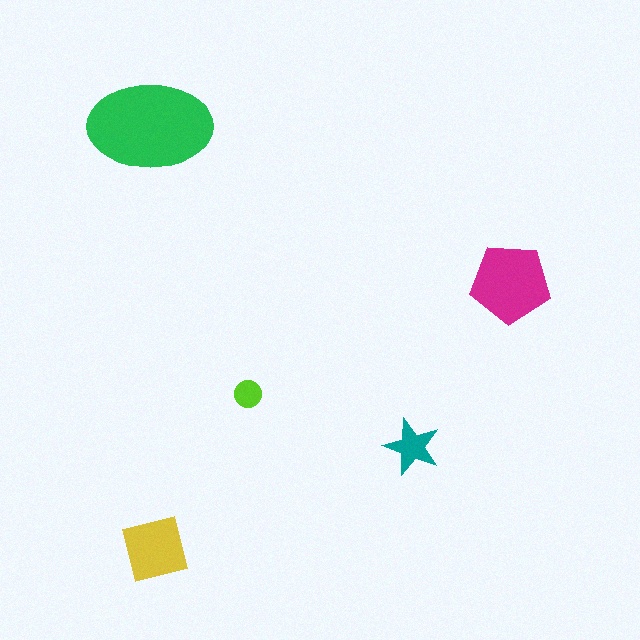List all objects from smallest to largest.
The lime circle, the teal star, the yellow square, the magenta pentagon, the green ellipse.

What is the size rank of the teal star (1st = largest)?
4th.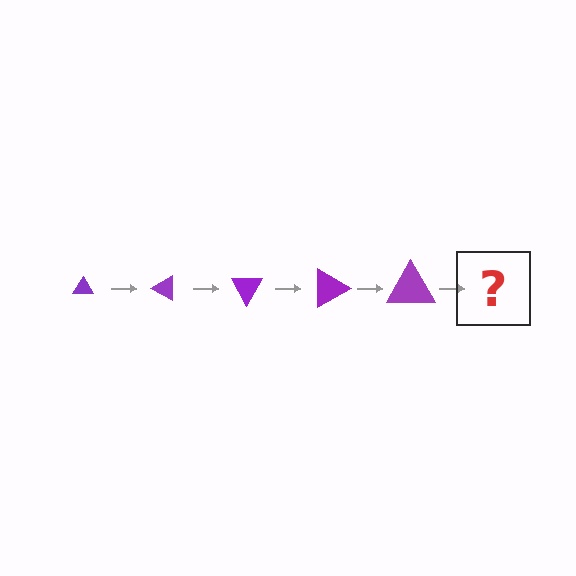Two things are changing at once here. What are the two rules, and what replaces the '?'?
The two rules are that the triangle grows larger each step and it rotates 30 degrees each step. The '?' should be a triangle, larger than the previous one and rotated 150 degrees from the start.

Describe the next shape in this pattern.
It should be a triangle, larger than the previous one and rotated 150 degrees from the start.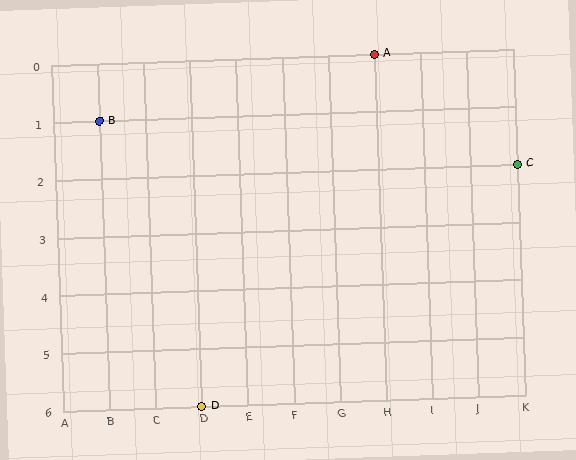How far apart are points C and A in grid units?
Points C and A are 3 columns and 2 rows apart (about 3.6 grid units diagonally).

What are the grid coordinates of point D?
Point D is at grid coordinates (D, 6).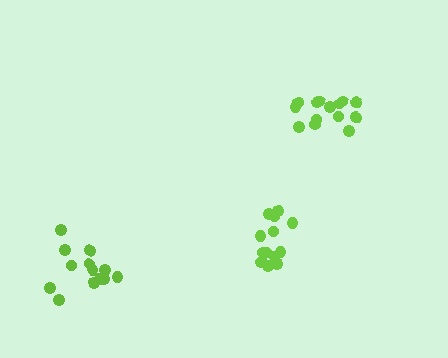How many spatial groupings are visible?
There are 3 spatial groupings.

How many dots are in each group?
Group 1: 14 dots, Group 2: 13 dots, Group 3: 13 dots (40 total).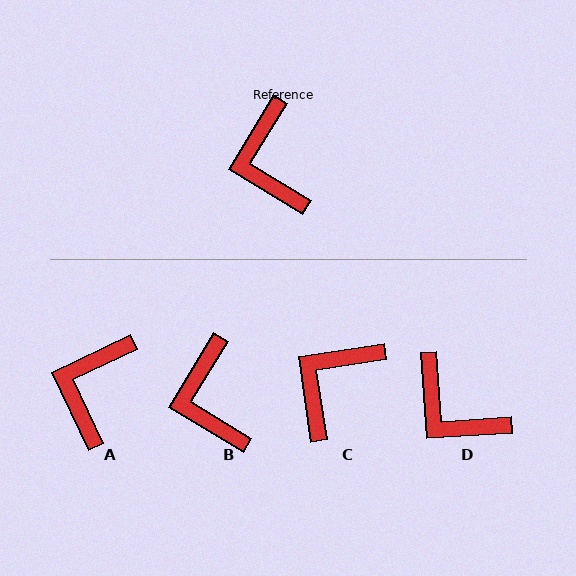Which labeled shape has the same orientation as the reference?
B.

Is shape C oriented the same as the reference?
No, it is off by about 50 degrees.